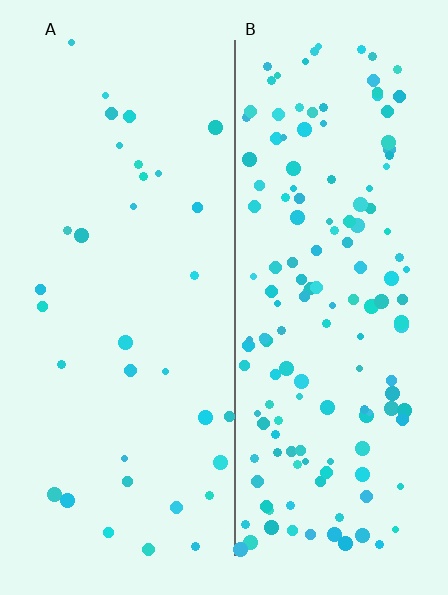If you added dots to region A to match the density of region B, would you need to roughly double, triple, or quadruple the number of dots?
Approximately quadruple.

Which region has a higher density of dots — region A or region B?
B (the right).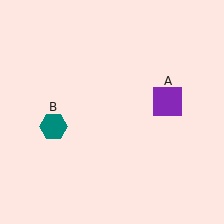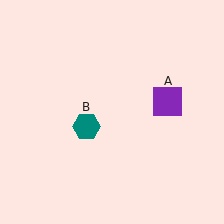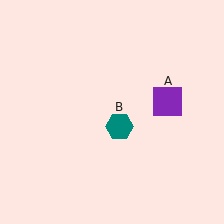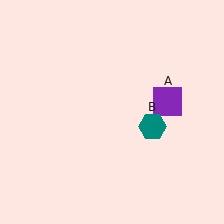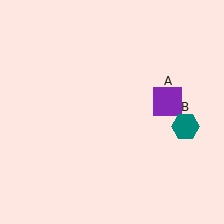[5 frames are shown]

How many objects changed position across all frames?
1 object changed position: teal hexagon (object B).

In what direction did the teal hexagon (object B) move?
The teal hexagon (object B) moved right.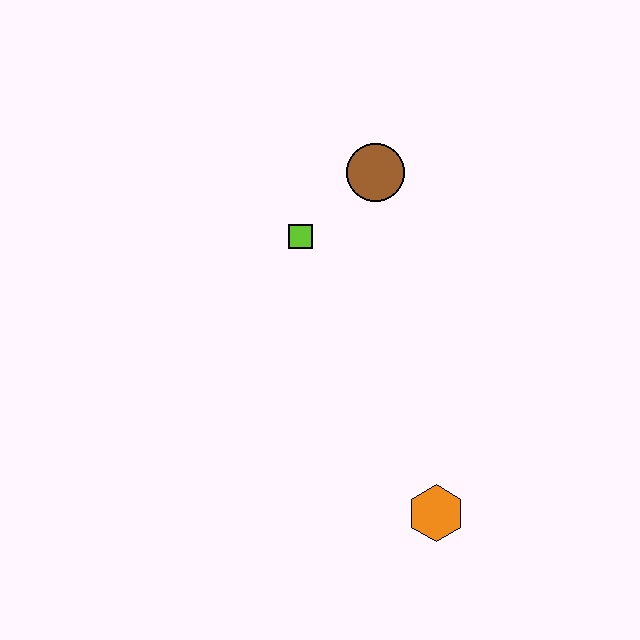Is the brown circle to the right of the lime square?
Yes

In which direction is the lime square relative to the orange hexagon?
The lime square is above the orange hexagon.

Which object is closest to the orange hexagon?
The lime square is closest to the orange hexagon.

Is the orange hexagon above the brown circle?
No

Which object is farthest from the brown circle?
The orange hexagon is farthest from the brown circle.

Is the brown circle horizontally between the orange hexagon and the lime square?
Yes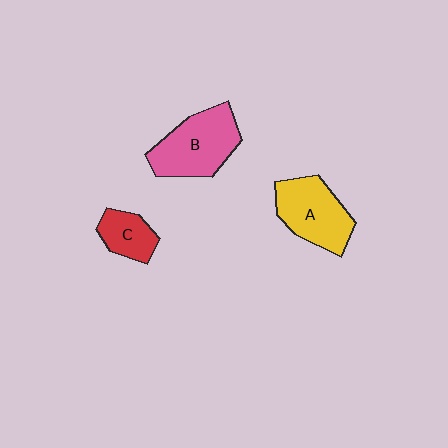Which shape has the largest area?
Shape B (pink).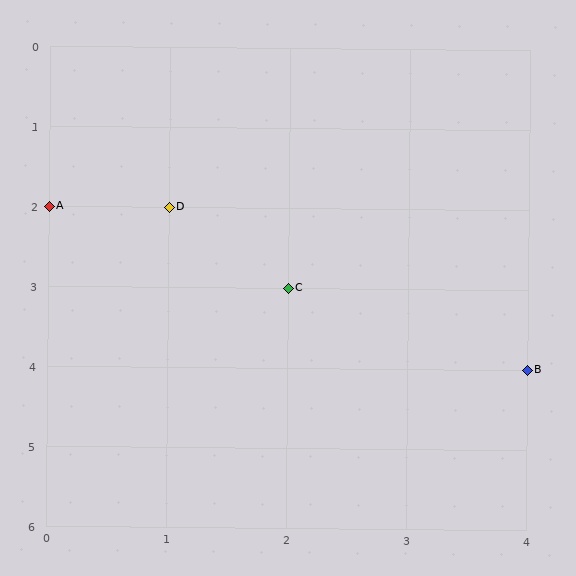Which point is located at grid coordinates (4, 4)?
Point B is at (4, 4).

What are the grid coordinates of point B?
Point B is at grid coordinates (4, 4).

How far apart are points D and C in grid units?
Points D and C are 1 column and 1 row apart (about 1.4 grid units diagonally).